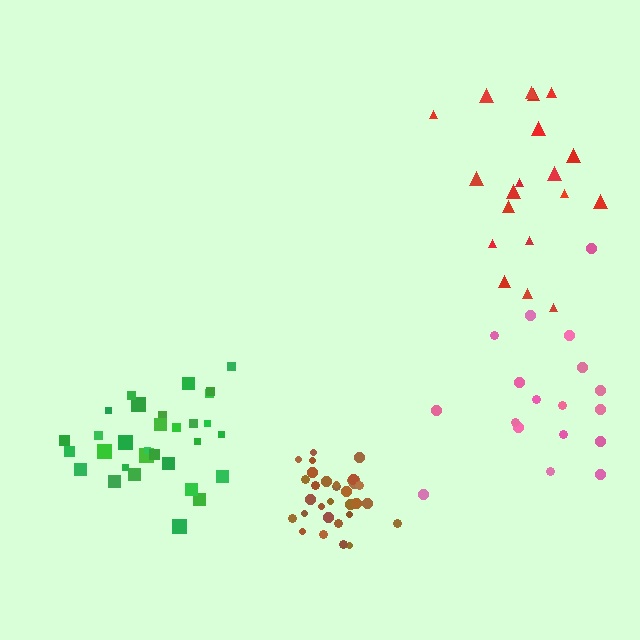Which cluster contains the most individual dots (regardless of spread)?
Brown (33).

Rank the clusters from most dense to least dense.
brown, green, red, pink.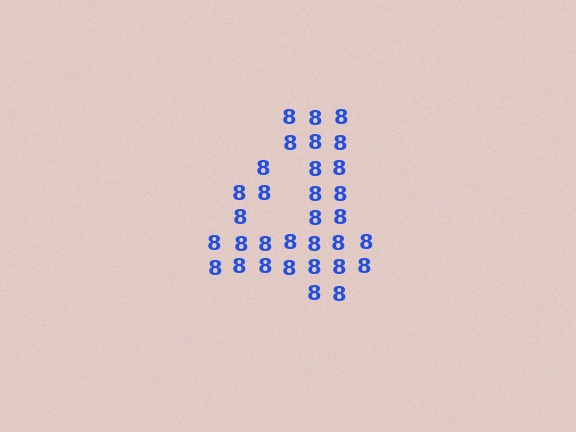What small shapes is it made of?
It is made of small digit 8's.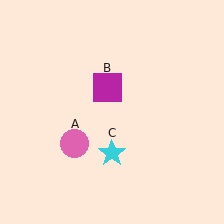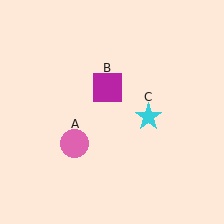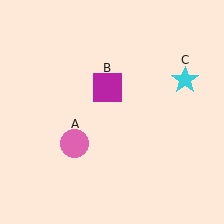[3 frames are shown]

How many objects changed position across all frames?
1 object changed position: cyan star (object C).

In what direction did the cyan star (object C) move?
The cyan star (object C) moved up and to the right.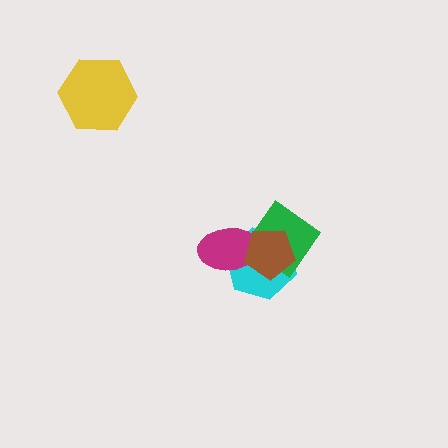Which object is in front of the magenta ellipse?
The brown pentagon is in front of the magenta ellipse.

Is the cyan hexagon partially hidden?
Yes, it is partially covered by another shape.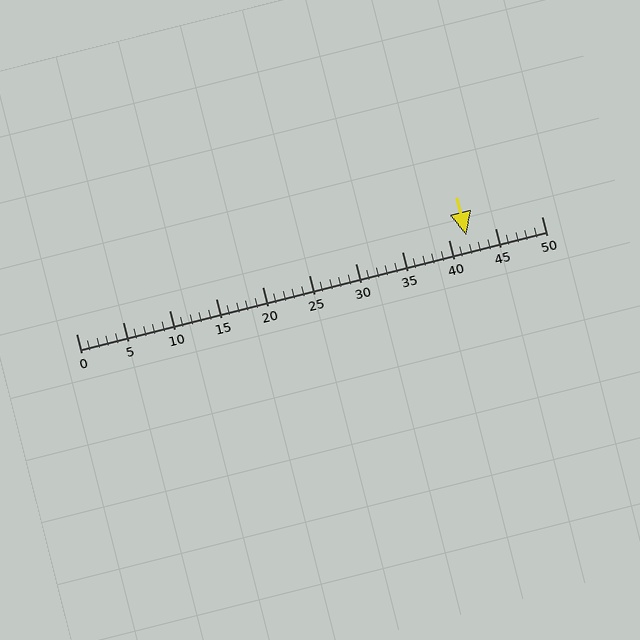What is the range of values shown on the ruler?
The ruler shows values from 0 to 50.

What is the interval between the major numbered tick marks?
The major tick marks are spaced 5 units apart.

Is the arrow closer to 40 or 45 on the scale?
The arrow is closer to 40.